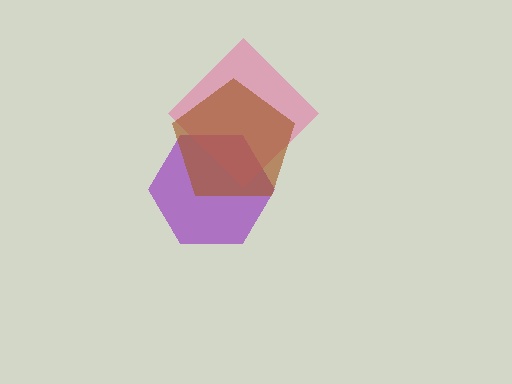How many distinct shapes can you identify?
There are 3 distinct shapes: a purple hexagon, a pink diamond, a brown pentagon.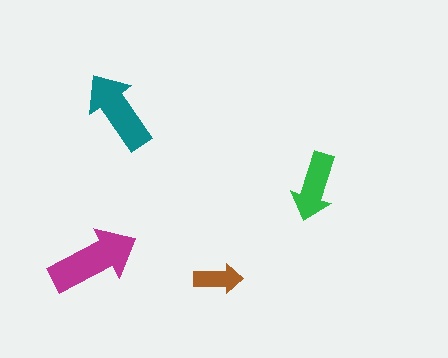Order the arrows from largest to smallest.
the magenta one, the teal one, the green one, the brown one.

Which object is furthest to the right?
The green arrow is rightmost.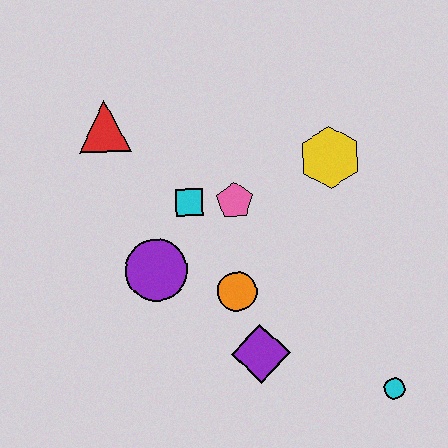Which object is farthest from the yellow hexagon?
The cyan circle is farthest from the yellow hexagon.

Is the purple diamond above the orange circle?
No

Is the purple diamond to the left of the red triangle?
No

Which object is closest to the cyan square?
The pink pentagon is closest to the cyan square.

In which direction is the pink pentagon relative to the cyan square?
The pink pentagon is to the right of the cyan square.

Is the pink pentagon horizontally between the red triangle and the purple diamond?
Yes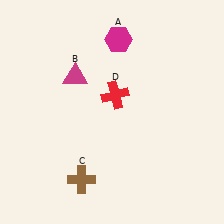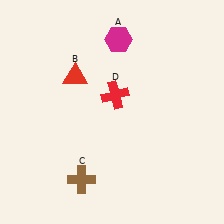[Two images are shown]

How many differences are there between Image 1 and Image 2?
There is 1 difference between the two images.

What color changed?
The triangle (B) changed from magenta in Image 1 to red in Image 2.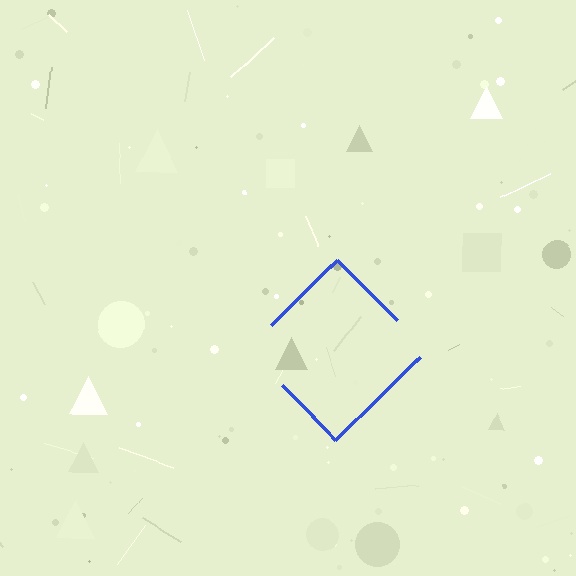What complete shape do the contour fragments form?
The contour fragments form a diamond.